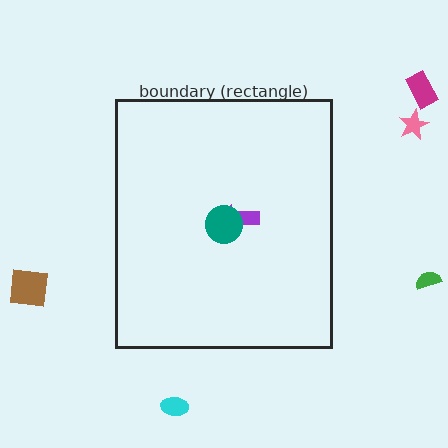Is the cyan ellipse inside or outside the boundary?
Outside.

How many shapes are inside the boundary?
2 inside, 5 outside.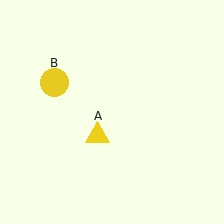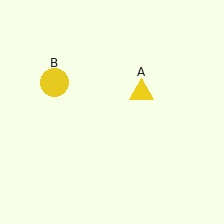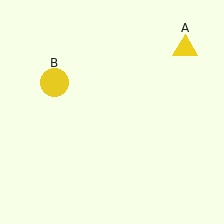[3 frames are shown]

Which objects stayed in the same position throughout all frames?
Yellow circle (object B) remained stationary.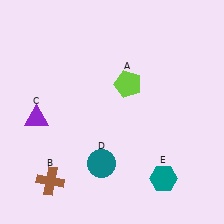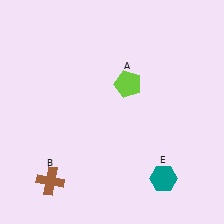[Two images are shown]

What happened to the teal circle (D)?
The teal circle (D) was removed in Image 2. It was in the bottom-left area of Image 1.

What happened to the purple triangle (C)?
The purple triangle (C) was removed in Image 2. It was in the bottom-left area of Image 1.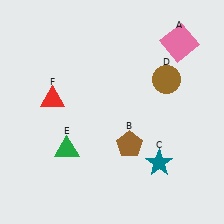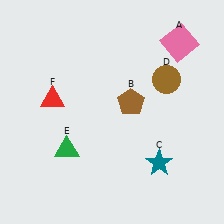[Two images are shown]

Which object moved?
The brown pentagon (B) moved up.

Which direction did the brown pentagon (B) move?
The brown pentagon (B) moved up.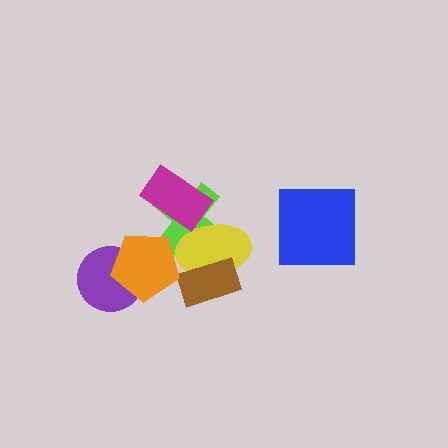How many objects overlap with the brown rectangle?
1 object overlaps with the brown rectangle.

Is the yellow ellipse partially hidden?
Yes, it is partially covered by another shape.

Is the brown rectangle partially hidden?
No, no other shape covers it.